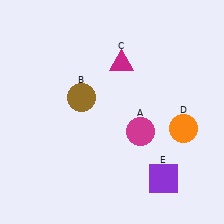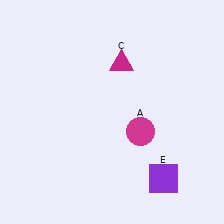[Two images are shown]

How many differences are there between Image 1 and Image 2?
There are 2 differences between the two images.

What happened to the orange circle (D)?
The orange circle (D) was removed in Image 2. It was in the bottom-right area of Image 1.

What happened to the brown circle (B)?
The brown circle (B) was removed in Image 2. It was in the top-left area of Image 1.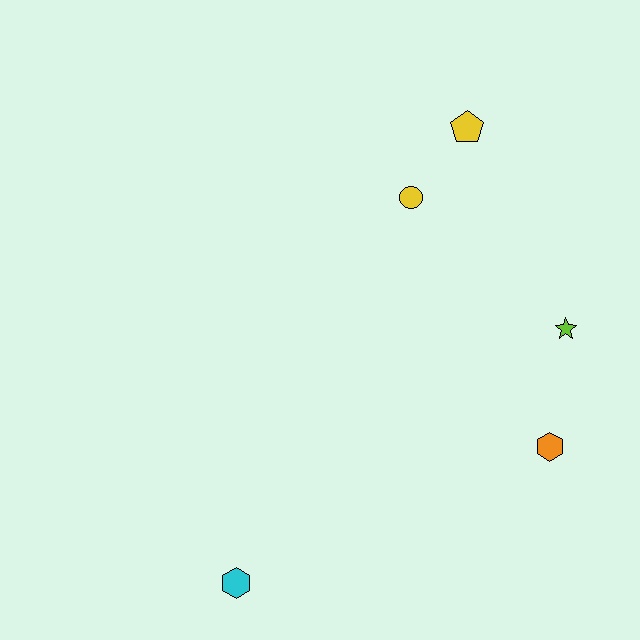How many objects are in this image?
There are 5 objects.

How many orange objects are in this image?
There is 1 orange object.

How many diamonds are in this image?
There are no diamonds.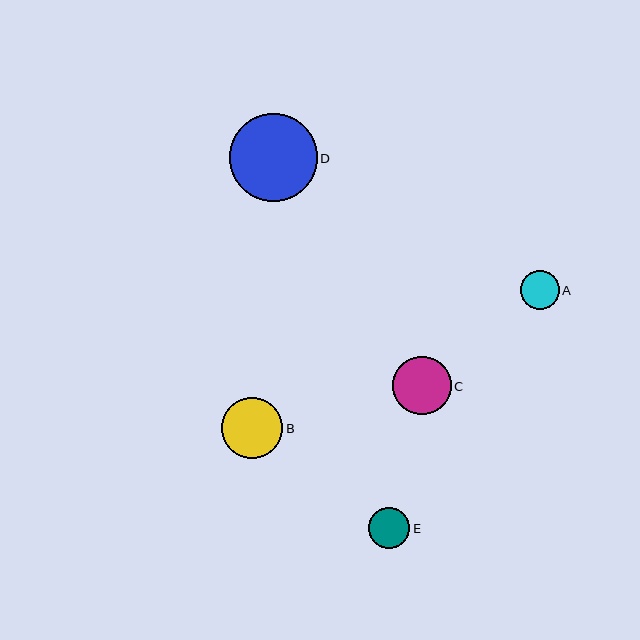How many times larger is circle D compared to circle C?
Circle D is approximately 1.5 times the size of circle C.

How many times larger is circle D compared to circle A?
Circle D is approximately 2.3 times the size of circle A.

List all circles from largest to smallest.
From largest to smallest: D, B, C, E, A.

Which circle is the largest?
Circle D is the largest with a size of approximately 88 pixels.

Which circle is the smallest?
Circle A is the smallest with a size of approximately 39 pixels.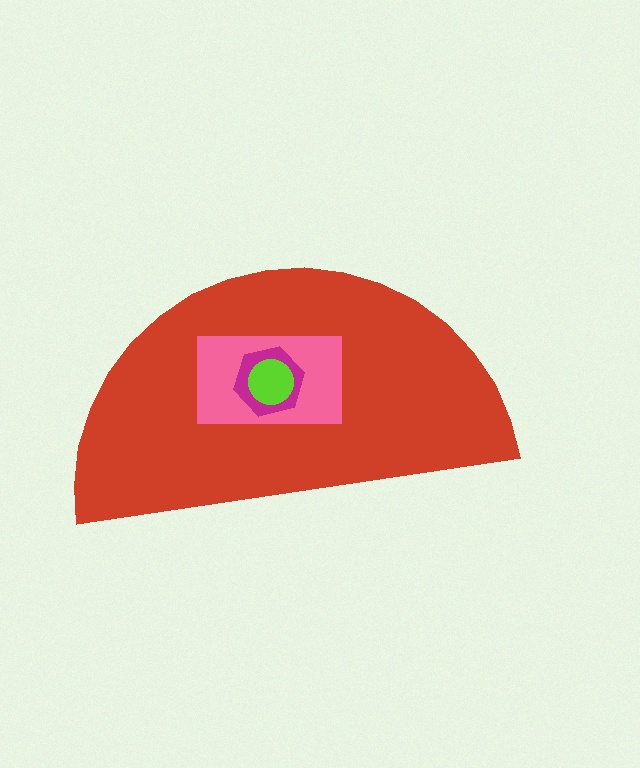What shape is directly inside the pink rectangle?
The magenta hexagon.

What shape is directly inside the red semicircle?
The pink rectangle.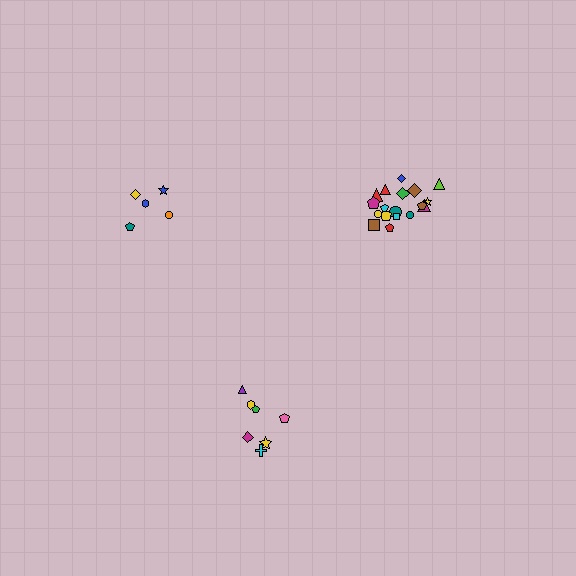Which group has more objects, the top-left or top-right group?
The top-right group.